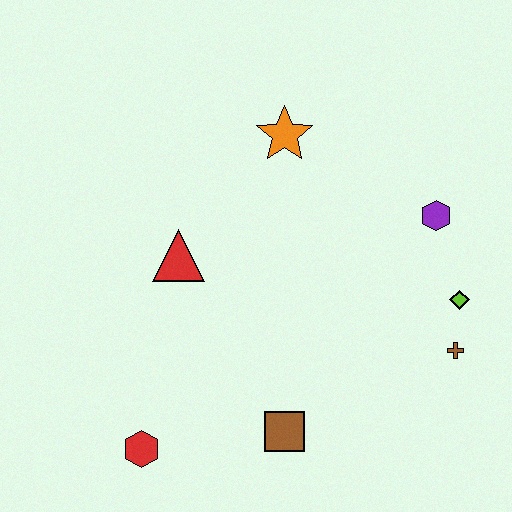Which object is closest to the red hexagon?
The brown square is closest to the red hexagon.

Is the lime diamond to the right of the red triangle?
Yes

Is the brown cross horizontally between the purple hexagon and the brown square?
No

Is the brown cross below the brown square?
No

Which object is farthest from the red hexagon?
The purple hexagon is farthest from the red hexagon.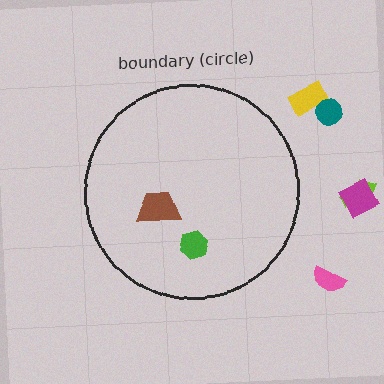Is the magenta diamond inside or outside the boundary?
Outside.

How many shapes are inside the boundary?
2 inside, 5 outside.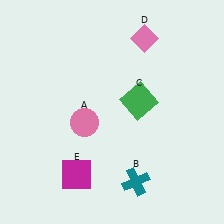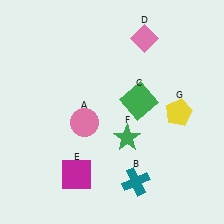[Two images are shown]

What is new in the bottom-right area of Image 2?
A yellow pentagon (G) was added in the bottom-right area of Image 2.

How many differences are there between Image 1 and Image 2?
There are 2 differences between the two images.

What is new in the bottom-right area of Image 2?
A green star (F) was added in the bottom-right area of Image 2.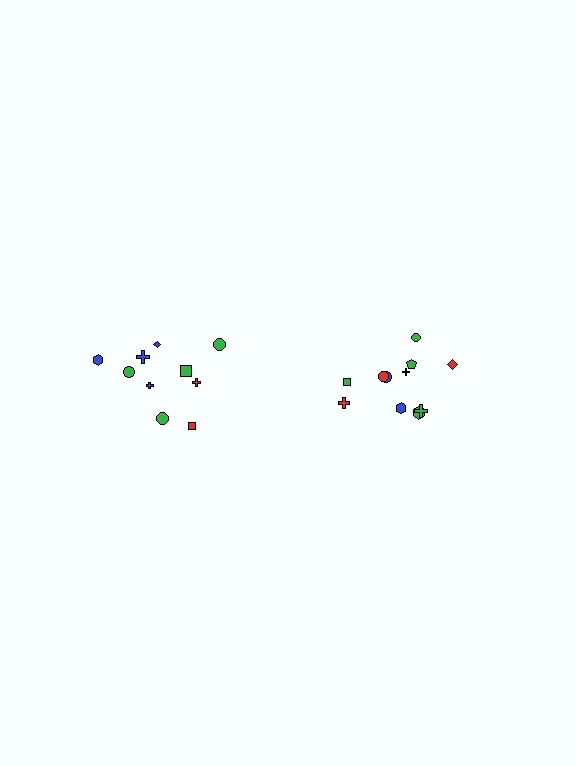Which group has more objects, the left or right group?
The right group.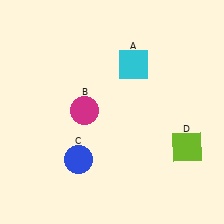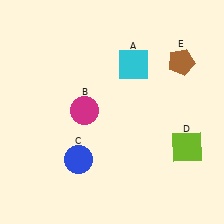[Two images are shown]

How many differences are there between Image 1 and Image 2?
There is 1 difference between the two images.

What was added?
A brown pentagon (E) was added in Image 2.